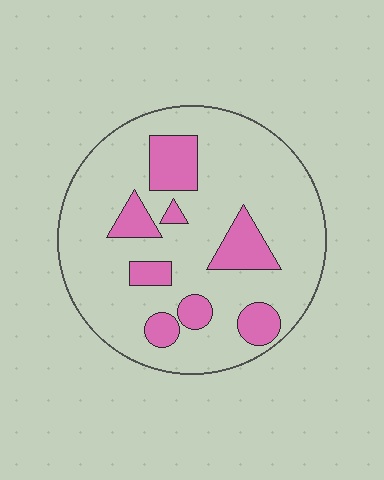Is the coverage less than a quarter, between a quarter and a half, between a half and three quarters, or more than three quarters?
Less than a quarter.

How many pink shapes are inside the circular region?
8.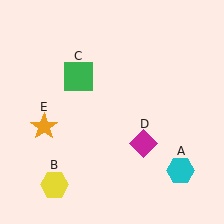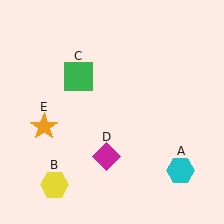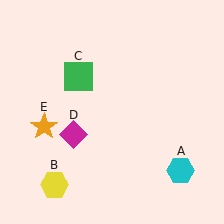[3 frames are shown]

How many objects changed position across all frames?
1 object changed position: magenta diamond (object D).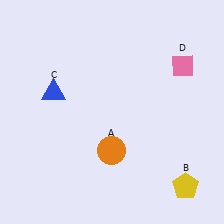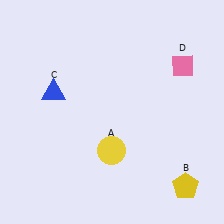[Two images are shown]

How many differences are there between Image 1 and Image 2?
There is 1 difference between the two images.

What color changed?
The circle (A) changed from orange in Image 1 to yellow in Image 2.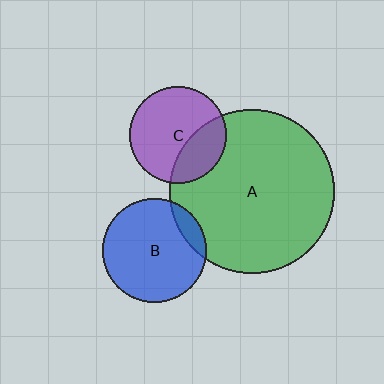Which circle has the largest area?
Circle A (green).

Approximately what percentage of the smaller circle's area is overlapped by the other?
Approximately 30%.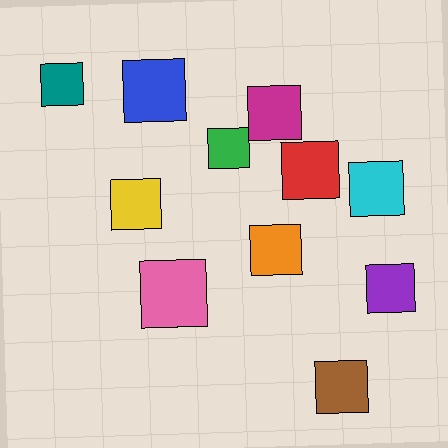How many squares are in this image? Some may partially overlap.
There are 11 squares.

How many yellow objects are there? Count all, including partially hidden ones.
There is 1 yellow object.